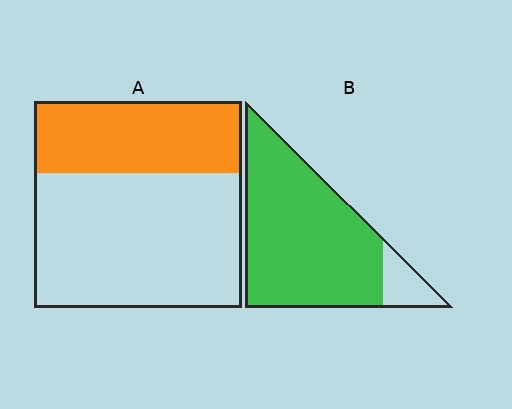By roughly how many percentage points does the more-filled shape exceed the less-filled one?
By roughly 55 percentage points (B over A).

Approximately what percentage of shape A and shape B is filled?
A is approximately 35% and B is approximately 90%.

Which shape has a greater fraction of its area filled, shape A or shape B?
Shape B.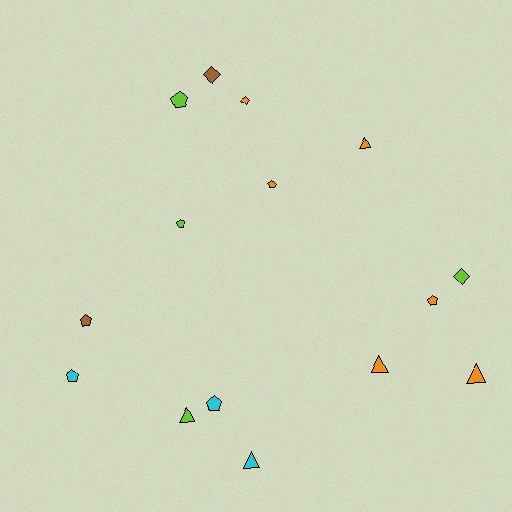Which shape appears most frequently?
Pentagon, with 7 objects.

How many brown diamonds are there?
There is 1 brown diamond.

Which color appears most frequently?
Orange, with 6 objects.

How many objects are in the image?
There are 15 objects.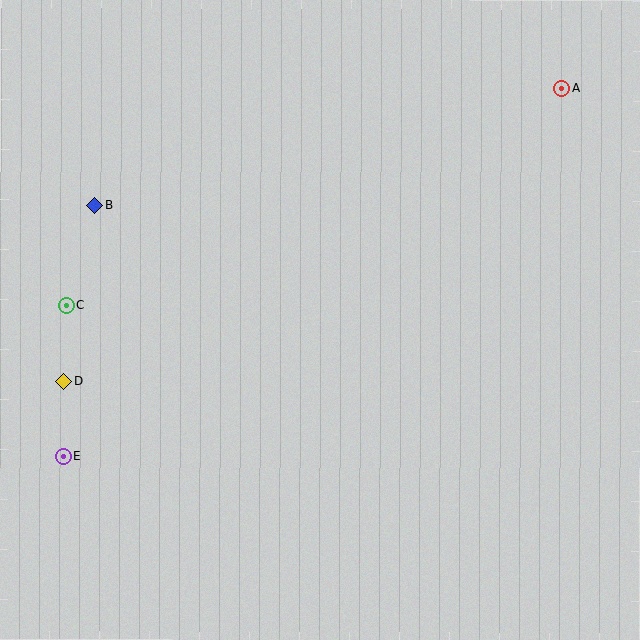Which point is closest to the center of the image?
Point B at (95, 206) is closest to the center.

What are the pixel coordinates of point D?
Point D is at (64, 381).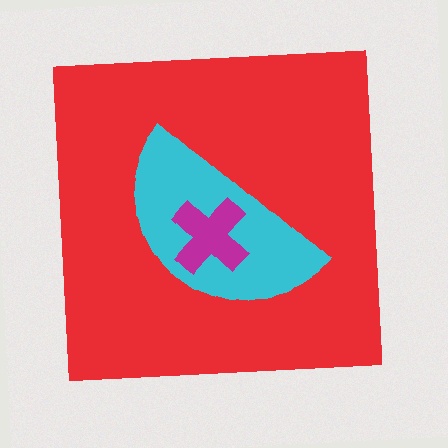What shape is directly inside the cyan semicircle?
The magenta cross.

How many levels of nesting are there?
3.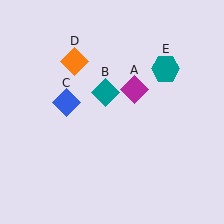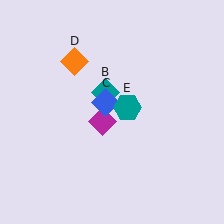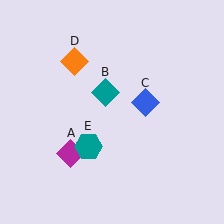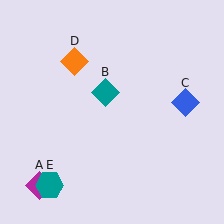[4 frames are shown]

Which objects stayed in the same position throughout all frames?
Teal diamond (object B) and orange diamond (object D) remained stationary.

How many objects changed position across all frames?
3 objects changed position: magenta diamond (object A), blue diamond (object C), teal hexagon (object E).